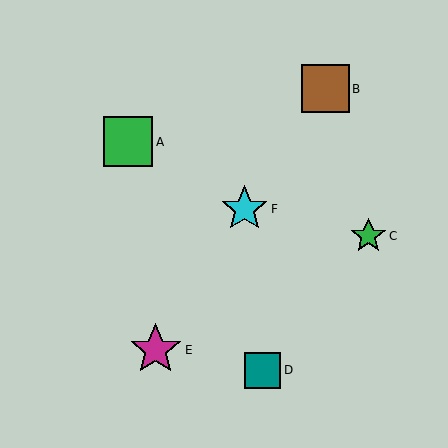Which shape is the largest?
The magenta star (labeled E) is the largest.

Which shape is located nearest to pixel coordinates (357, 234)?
The green star (labeled C) at (368, 236) is nearest to that location.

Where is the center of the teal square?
The center of the teal square is at (263, 370).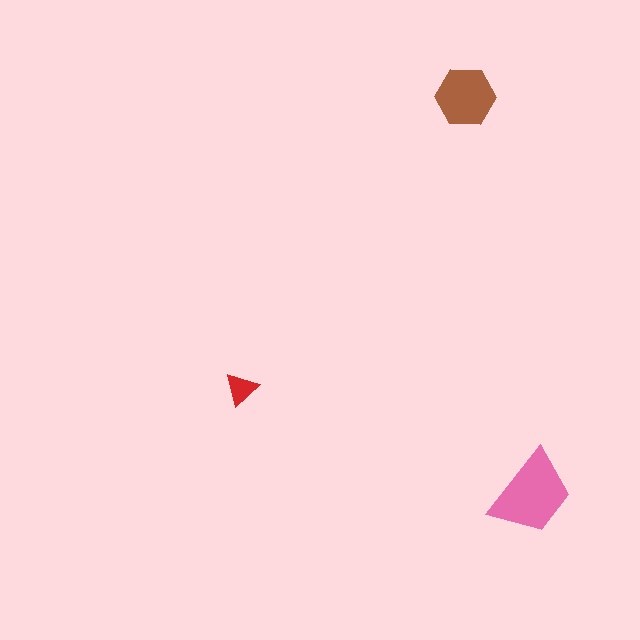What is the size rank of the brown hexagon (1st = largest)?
2nd.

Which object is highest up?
The brown hexagon is topmost.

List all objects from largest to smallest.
The pink trapezoid, the brown hexagon, the red triangle.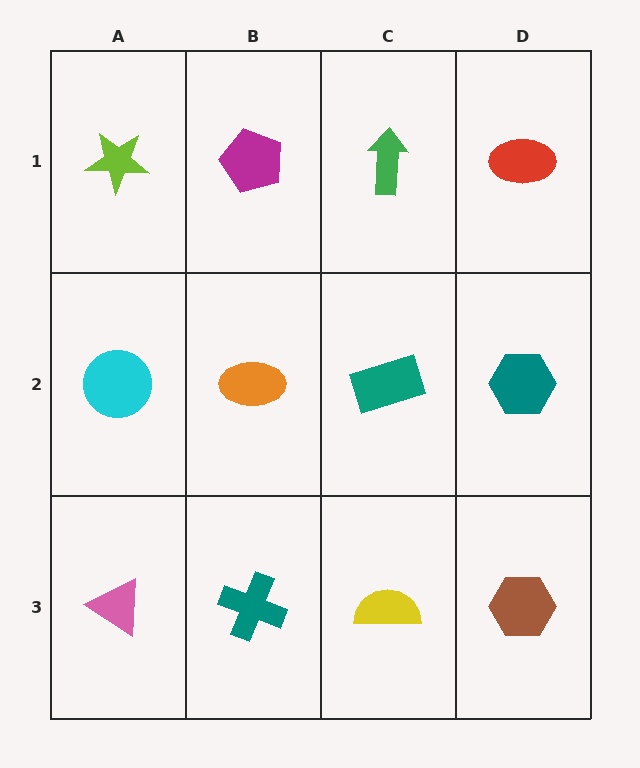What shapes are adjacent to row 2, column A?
A lime star (row 1, column A), a pink triangle (row 3, column A), an orange ellipse (row 2, column B).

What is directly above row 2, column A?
A lime star.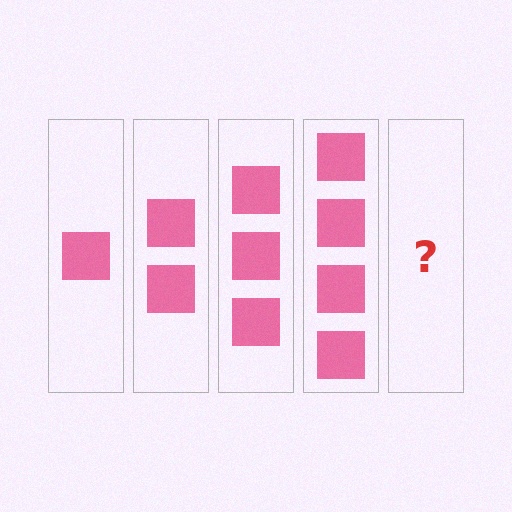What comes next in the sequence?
The next element should be 5 squares.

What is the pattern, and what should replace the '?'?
The pattern is that each step adds one more square. The '?' should be 5 squares.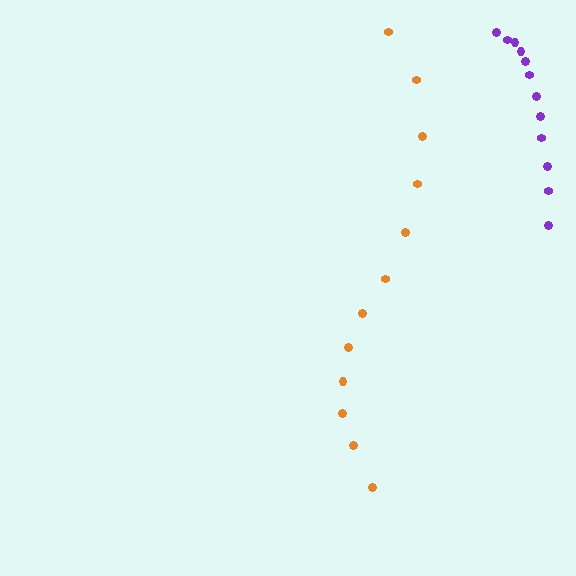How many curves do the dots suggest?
There are 2 distinct paths.